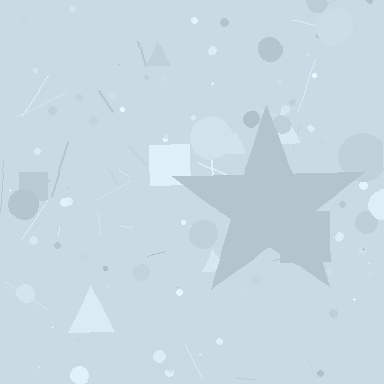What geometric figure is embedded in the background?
A star is embedded in the background.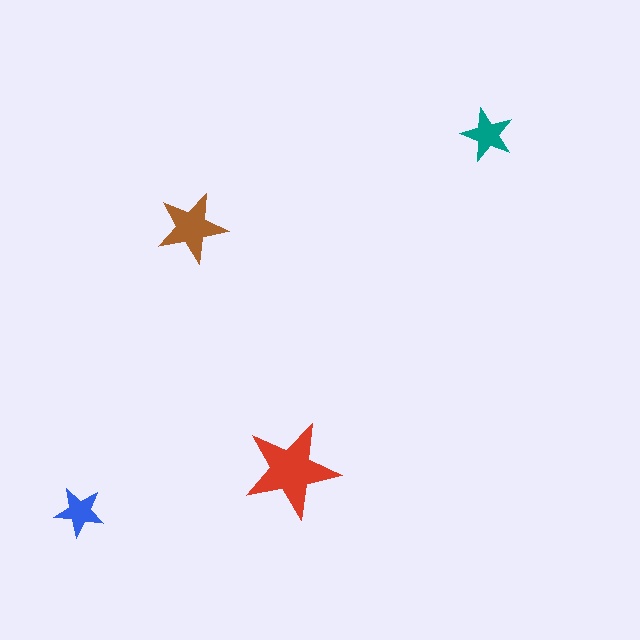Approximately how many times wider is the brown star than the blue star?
About 1.5 times wider.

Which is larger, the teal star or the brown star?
The brown one.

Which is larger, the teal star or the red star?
The red one.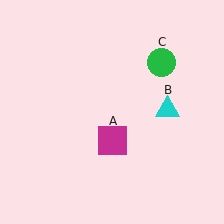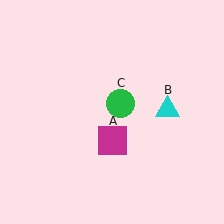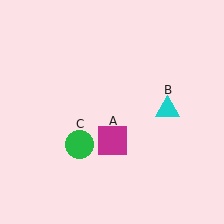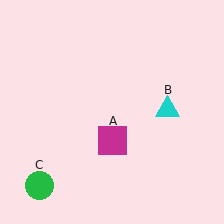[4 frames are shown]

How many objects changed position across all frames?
1 object changed position: green circle (object C).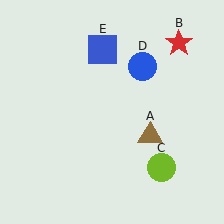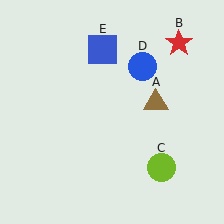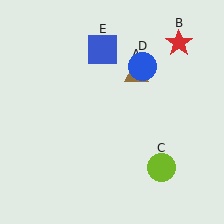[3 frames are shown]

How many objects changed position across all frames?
1 object changed position: brown triangle (object A).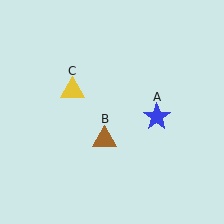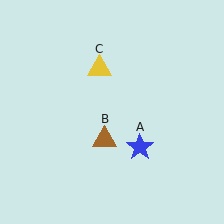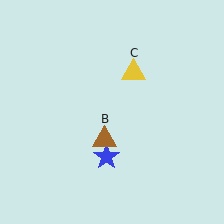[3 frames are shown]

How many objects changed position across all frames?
2 objects changed position: blue star (object A), yellow triangle (object C).